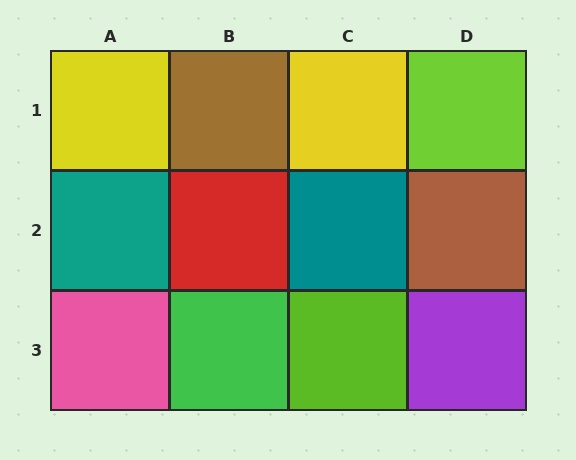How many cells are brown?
2 cells are brown.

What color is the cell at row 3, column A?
Pink.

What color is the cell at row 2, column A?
Teal.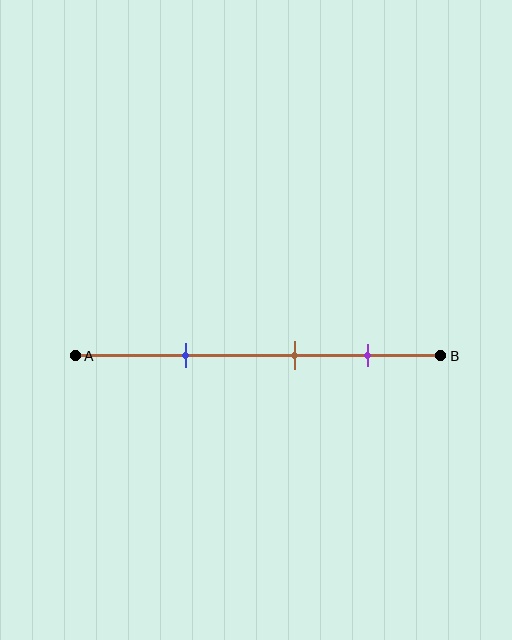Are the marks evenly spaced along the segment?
Yes, the marks are approximately evenly spaced.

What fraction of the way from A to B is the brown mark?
The brown mark is approximately 60% (0.6) of the way from A to B.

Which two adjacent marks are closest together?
The brown and purple marks are the closest adjacent pair.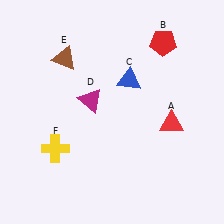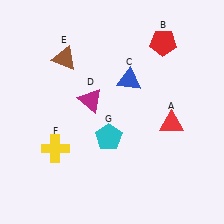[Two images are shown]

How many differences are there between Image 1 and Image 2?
There is 1 difference between the two images.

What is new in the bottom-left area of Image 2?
A cyan pentagon (G) was added in the bottom-left area of Image 2.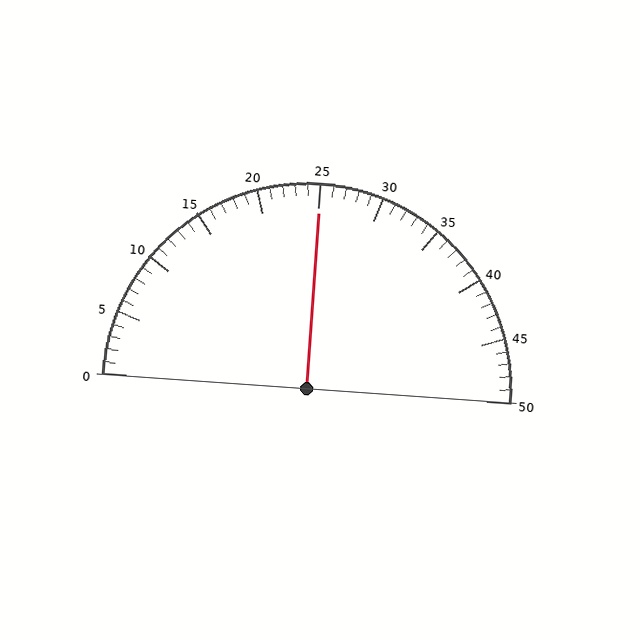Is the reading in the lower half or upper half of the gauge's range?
The reading is in the upper half of the range (0 to 50).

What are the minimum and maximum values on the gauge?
The gauge ranges from 0 to 50.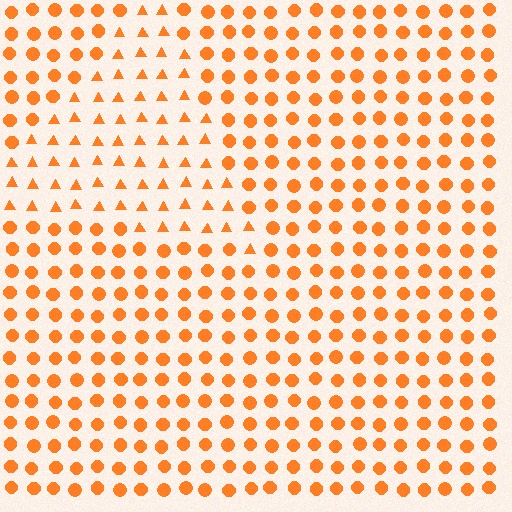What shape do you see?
I see a triangle.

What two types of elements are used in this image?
The image uses triangles inside the triangle region and circles outside it.